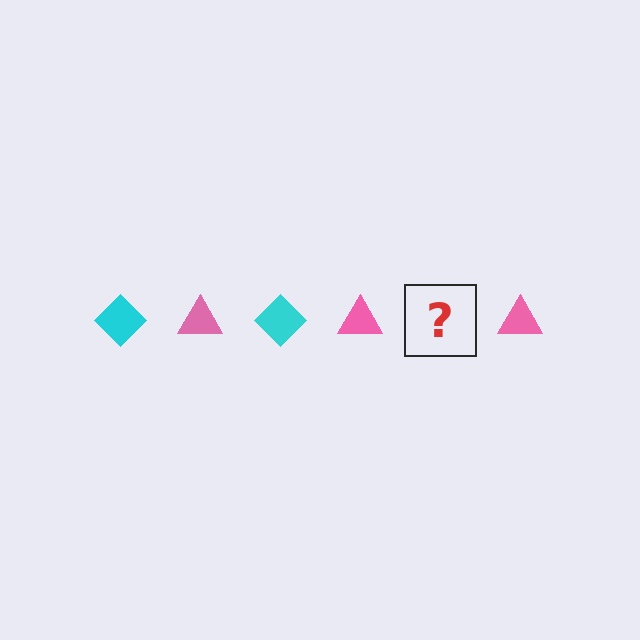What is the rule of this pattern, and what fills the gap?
The rule is that the pattern alternates between cyan diamond and pink triangle. The gap should be filled with a cyan diamond.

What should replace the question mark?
The question mark should be replaced with a cyan diamond.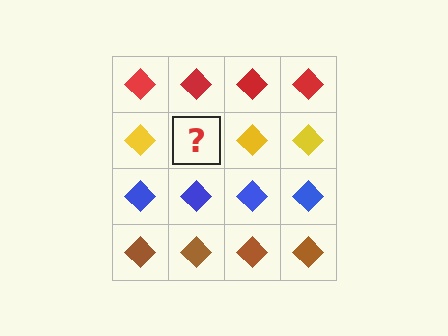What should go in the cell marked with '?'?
The missing cell should contain a yellow diamond.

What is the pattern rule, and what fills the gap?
The rule is that each row has a consistent color. The gap should be filled with a yellow diamond.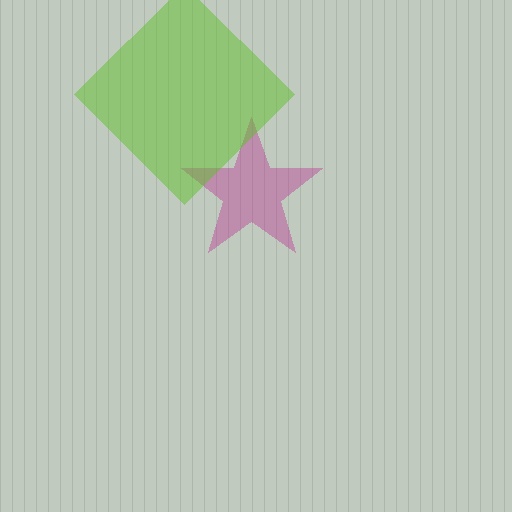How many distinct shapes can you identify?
There are 2 distinct shapes: a magenta star, a lime diamond.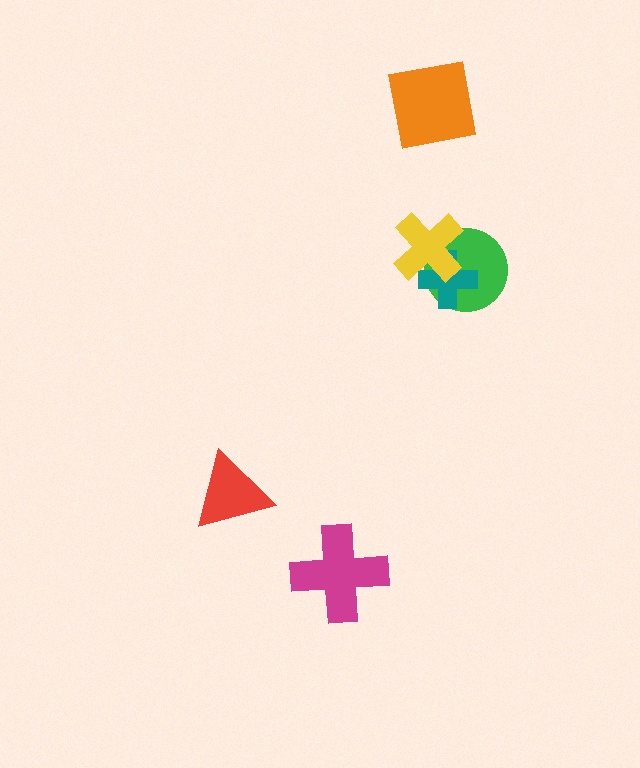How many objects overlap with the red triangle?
0 objects overlap with the red triangle.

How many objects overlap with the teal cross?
2 objects overlap with the teal cross.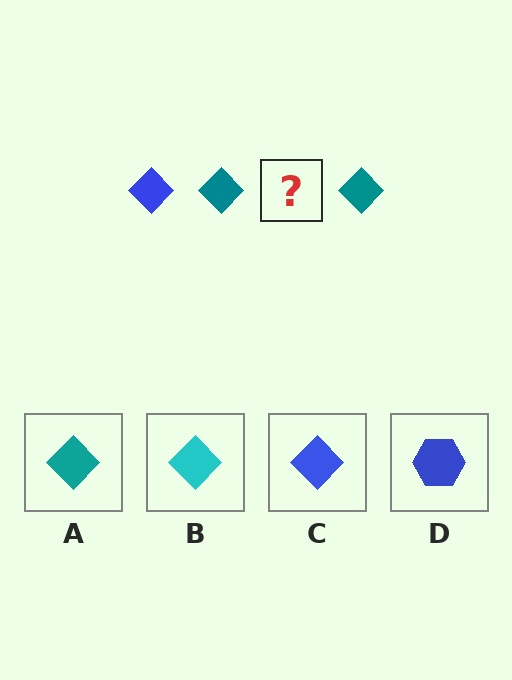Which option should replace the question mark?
Option C.